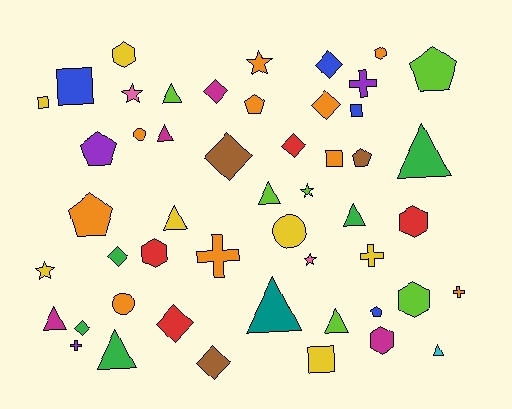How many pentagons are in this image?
There are 6 pentagons.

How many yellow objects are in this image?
There are 7 yellow objects.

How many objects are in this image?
There are 50 objects.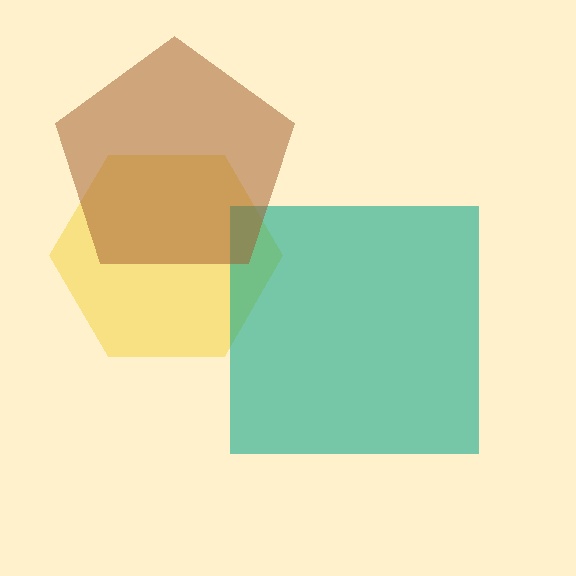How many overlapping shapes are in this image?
There are 3 overlapping shapes in the image.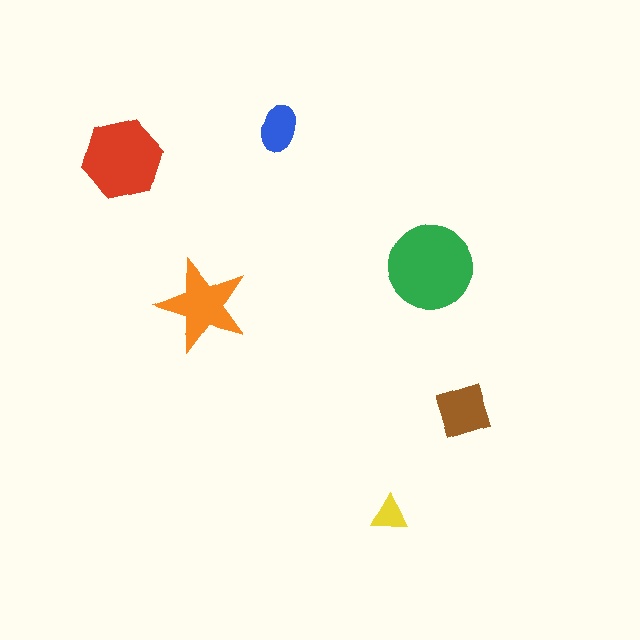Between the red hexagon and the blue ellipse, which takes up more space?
The red hexagon.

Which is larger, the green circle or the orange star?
The green circle.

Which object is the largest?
The green circle.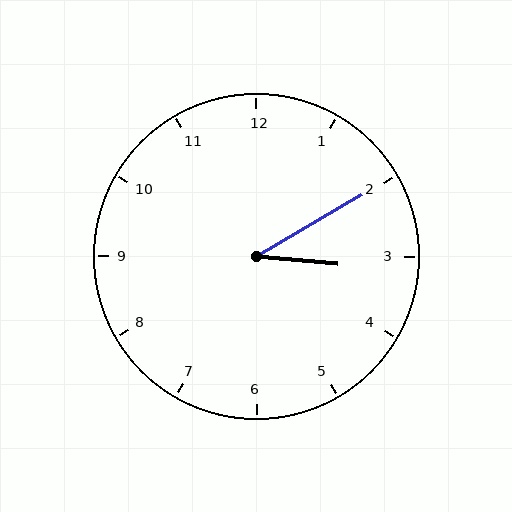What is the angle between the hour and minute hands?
Approximately 35 degrees.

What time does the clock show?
3:10.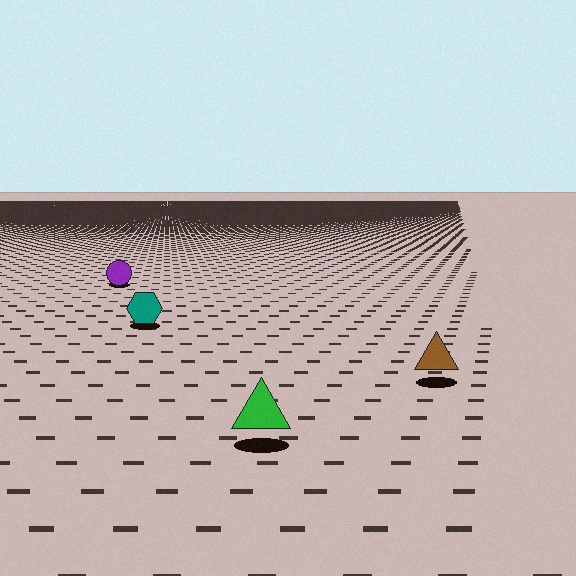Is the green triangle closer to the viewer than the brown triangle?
Yes. The green triangle is closer — you can tell from the texture gradient: the ground texture is coarser near it.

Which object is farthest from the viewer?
The purple circle is farthest from the viewer. It appears smaller and the ground texture around it is denser.